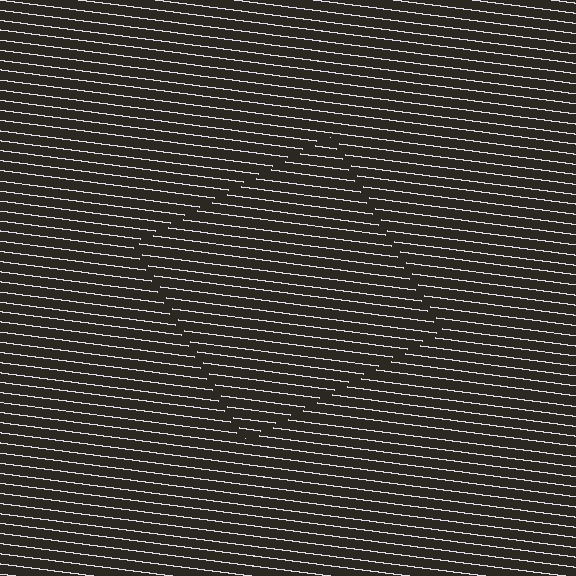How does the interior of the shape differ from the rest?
The interior of the shape contains the same grating, shifted by half a period — the contour is defined by the phase discontinuity where line-ends from the inner and outer gratings abut.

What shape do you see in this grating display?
An illusory square. The interior of the shape contains the same grating, shifted by half a period — the contour is defined by the phase discontinuity where line-ends from the inner and outer gratings abut.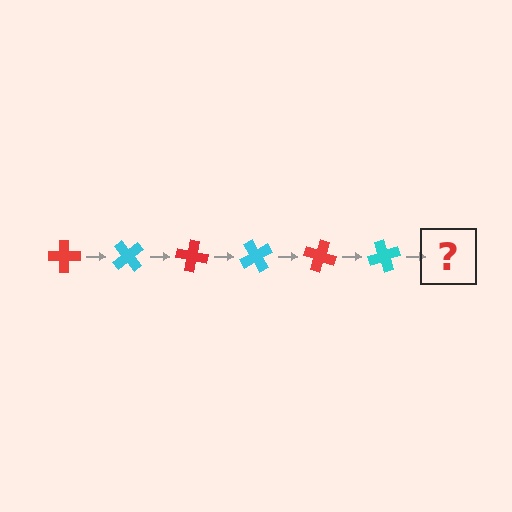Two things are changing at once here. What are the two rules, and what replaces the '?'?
The two rules are that it rotates 50 degrees each step and the color cycles through red and cyan. The '?' should be a red cross, rotated 300 degrees from the start.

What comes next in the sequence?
The next element should be a red cross, rotated 300 degrees from the start.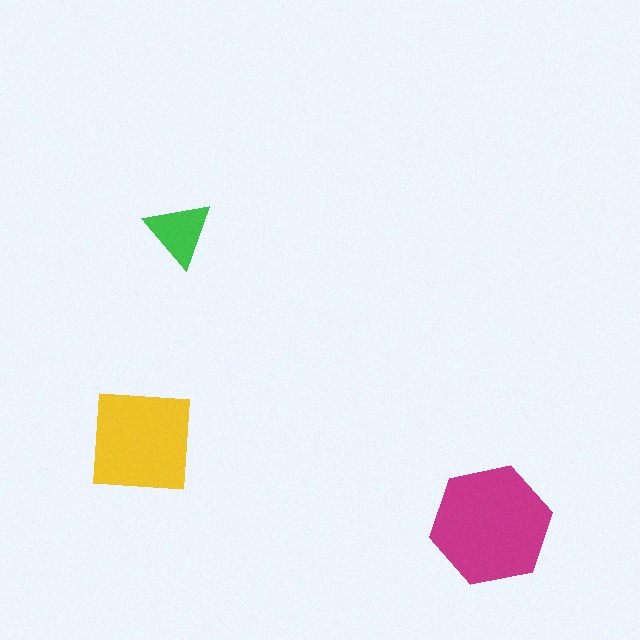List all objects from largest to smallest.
The magenta hexagon, the yellow square, the green triangle.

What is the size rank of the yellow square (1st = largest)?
2nd.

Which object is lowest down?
The magenta hexagon is bottommost.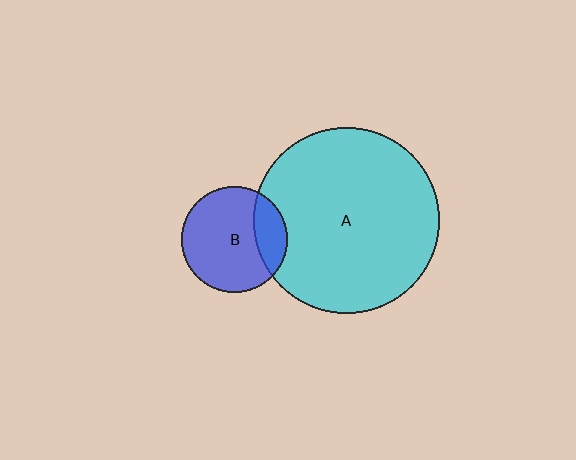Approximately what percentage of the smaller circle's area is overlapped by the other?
Approximately 20%.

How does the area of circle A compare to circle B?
Approximately 3.1 times.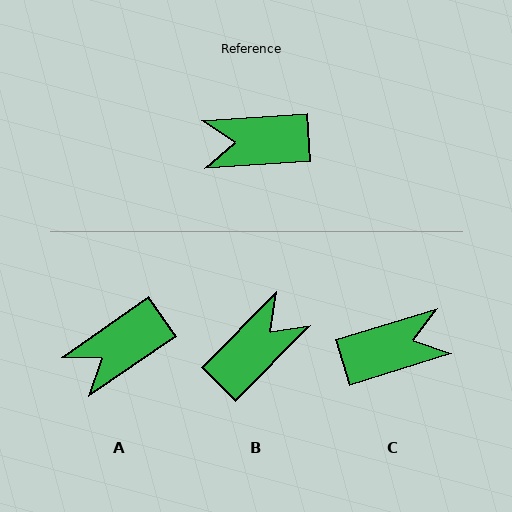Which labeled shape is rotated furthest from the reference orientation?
C, about 167 degrees away.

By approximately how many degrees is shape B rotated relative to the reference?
Approximately 138 degrees clockwise.